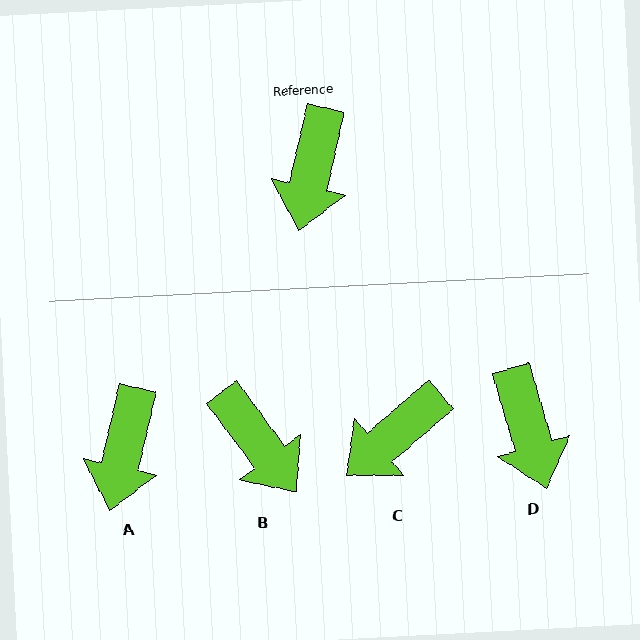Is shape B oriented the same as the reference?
No, it is off by about 49 degrees.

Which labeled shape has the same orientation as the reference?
A.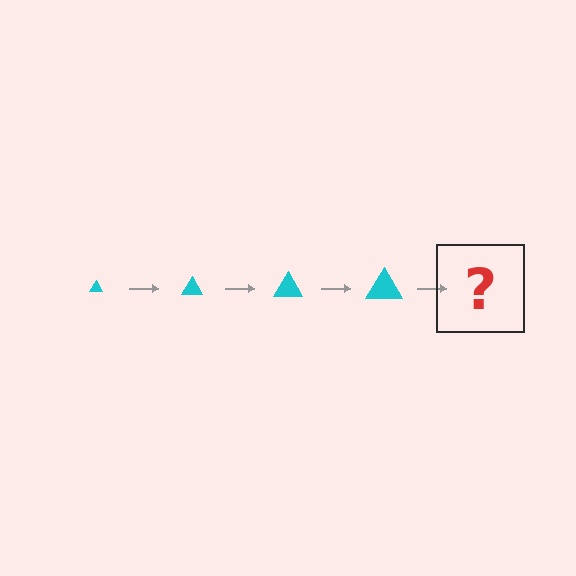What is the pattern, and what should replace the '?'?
The pattern is that the triangle gets progressively larger each step. The '?' should be a cyan triangle, larger than the previous one.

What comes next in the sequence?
The next element should be a cyan triangle, larger than the previous one.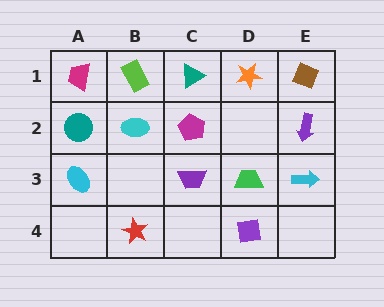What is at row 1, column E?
A brown diamond.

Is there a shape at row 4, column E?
No, that cell is empty.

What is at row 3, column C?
A purple trapezoid.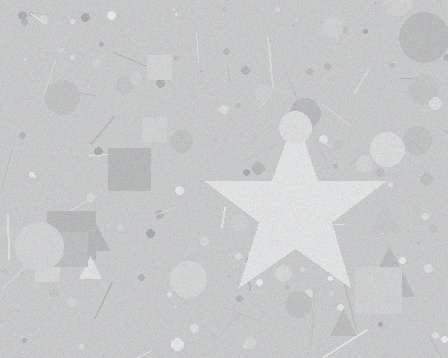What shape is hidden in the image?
A star is hidden in the image.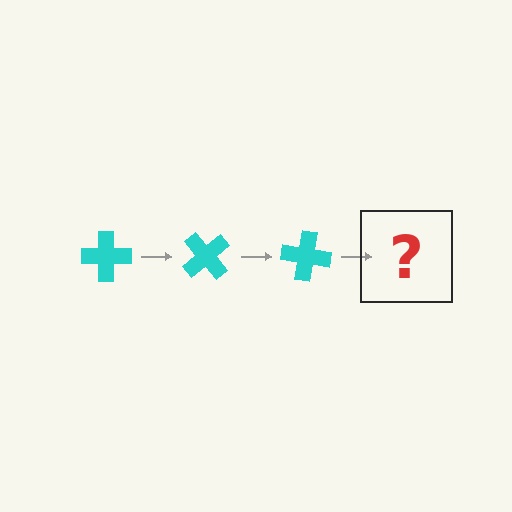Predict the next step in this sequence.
The next step is a cyan cross rotated 150 degrees.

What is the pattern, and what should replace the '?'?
The pattern is that the cross rotates 50 degrees each step. The '?' should be a cyan cross rotated 150 degrees.